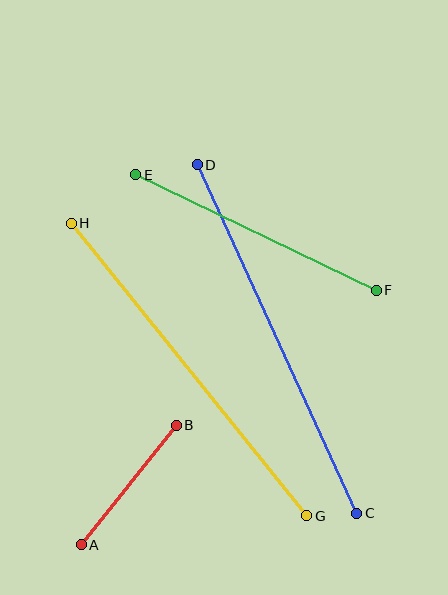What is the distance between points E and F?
The distance is approximately 267 pixels.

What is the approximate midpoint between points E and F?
The midpoint is at approximately (256, 233) pixels.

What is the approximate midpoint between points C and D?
The midpoint is at approximately (277, 339) pixels.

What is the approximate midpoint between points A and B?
The midpoint is at approximately (129, 485) pixels.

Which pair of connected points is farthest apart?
Points C and D are farthest apart.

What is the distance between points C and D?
The distance is approximately 383 pixels.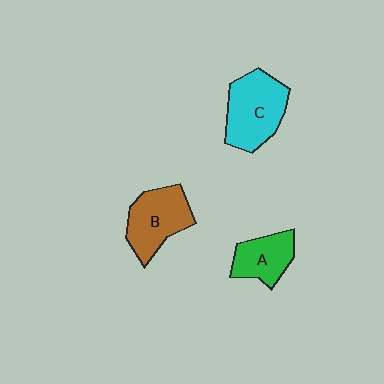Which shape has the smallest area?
Shape A (green).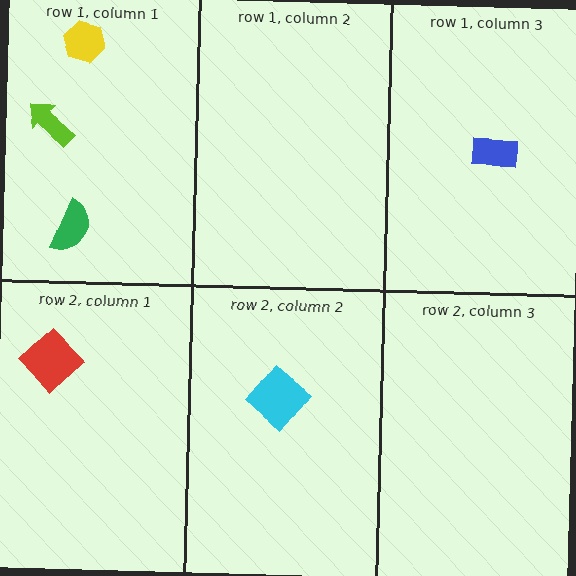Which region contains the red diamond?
The row 2, column 1 region.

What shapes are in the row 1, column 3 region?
The blue rectangle.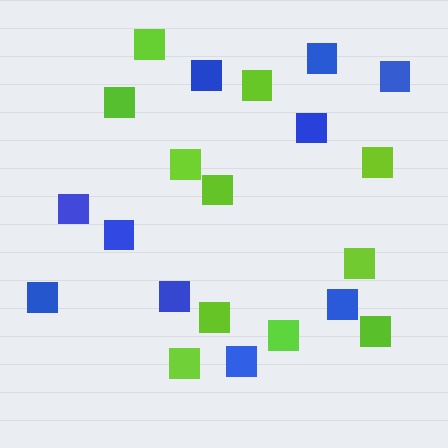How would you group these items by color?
There are 2 groups: one group of lime squares (11) and one group of blue squares (10).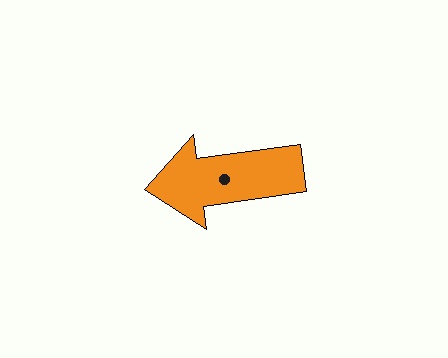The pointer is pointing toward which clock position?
Roughly 9 o'clock.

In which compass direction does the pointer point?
West.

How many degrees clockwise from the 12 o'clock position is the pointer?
Approximately 262 degrees.